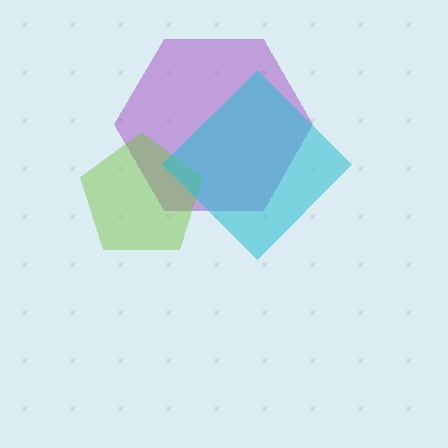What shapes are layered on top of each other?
The layered shapes are: a purple hexagon, a lime pentagon, a cyan diamond.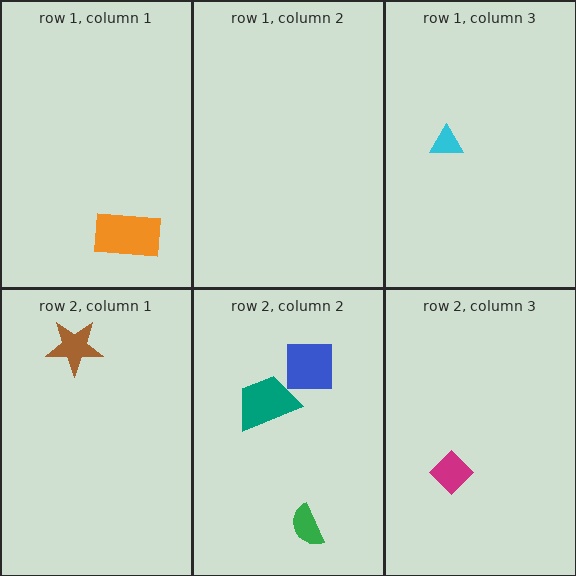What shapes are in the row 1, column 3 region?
The cyan triangle.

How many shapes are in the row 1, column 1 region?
1.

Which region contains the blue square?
The row 2, column 2 region.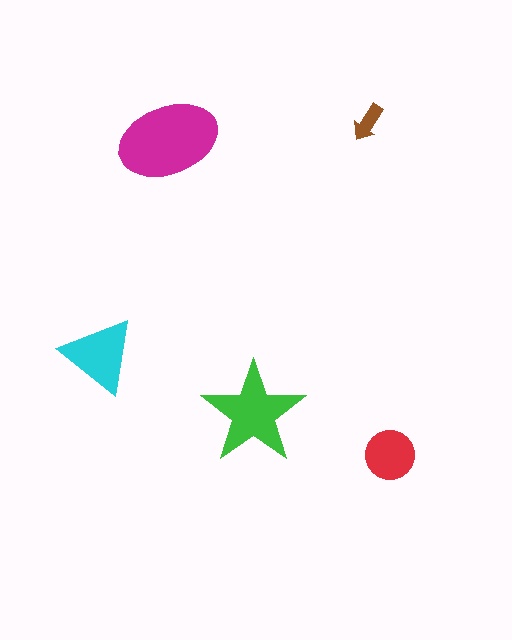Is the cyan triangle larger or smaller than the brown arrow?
Larger.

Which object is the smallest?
The brown arrow.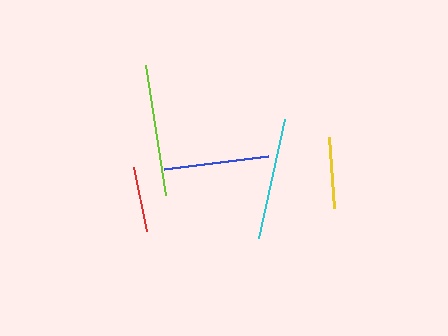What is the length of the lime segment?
The lime segment is approximately 132 pixels long.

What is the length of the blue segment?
The blue segment is approximately 105 pixels long.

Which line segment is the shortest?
The red line is the shortest at approximately 65 pixels.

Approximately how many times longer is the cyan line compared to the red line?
The cyan line is approximately 1.9 times the length of the red line.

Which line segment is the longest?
The lime line is the longest at approximately 132 pixels.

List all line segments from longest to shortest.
From longest to shortest: lime, cyan, blue, yellow, red.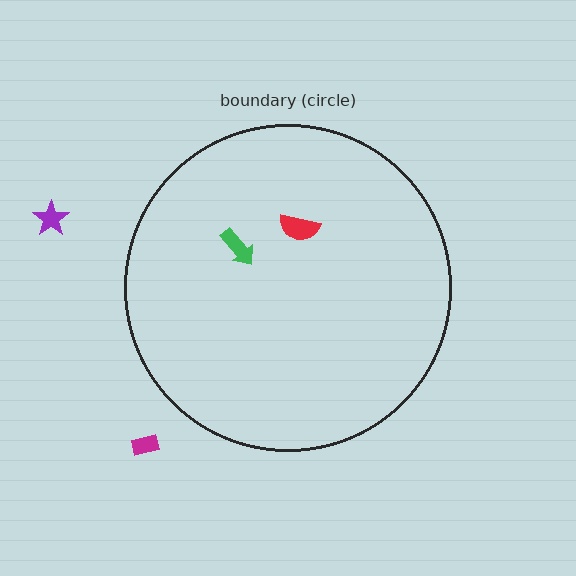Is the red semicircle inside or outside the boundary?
Inside.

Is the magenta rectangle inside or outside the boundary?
Outside.